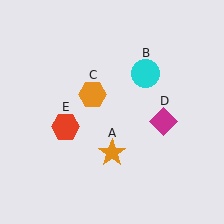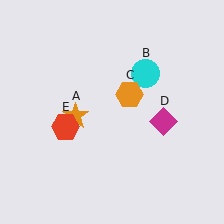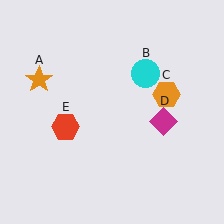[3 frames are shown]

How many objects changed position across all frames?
2 objects changed position: orange star (object A), orange hexagon (object C).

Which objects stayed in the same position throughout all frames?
Cyan circle (object B) and magenta diamond (object D) and red hexagon (object E) remained stationary.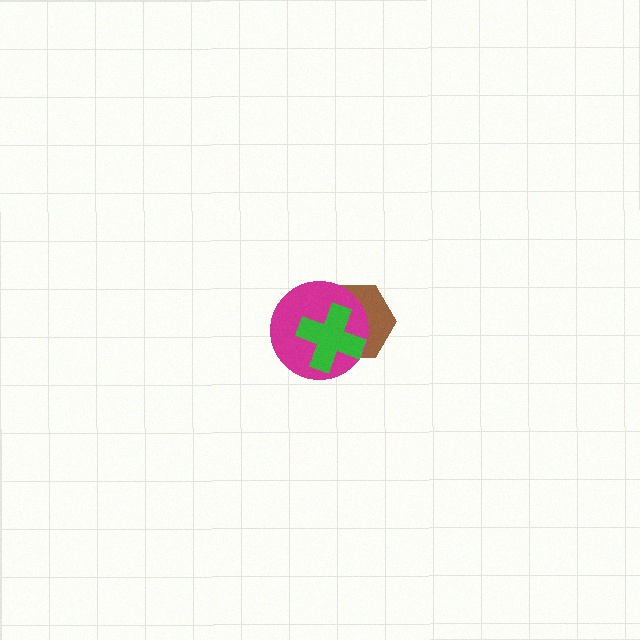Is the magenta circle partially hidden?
Yes, it is partially covered by another shape.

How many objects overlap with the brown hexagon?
2 objects overlap with the brown hexagon.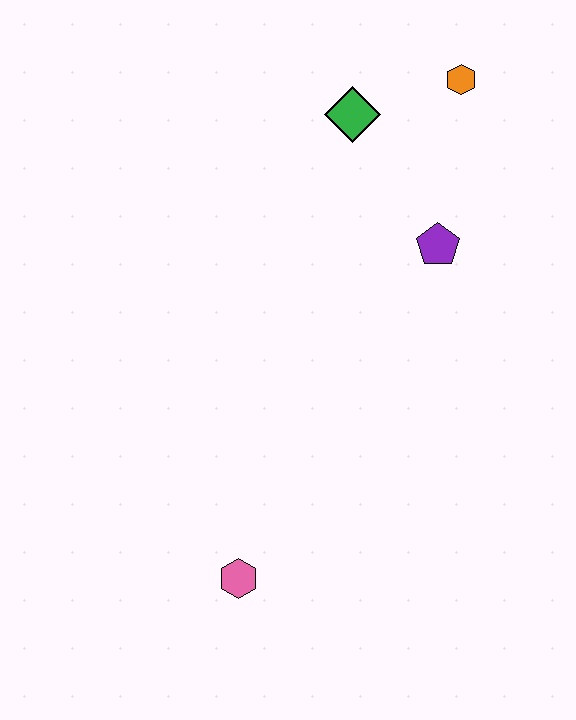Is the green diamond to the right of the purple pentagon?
No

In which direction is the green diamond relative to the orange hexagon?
The green diamond is to the left of the orange hexagon.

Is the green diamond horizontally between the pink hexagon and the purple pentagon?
Yes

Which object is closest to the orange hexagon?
The green diamond is closest to the orange hexagon.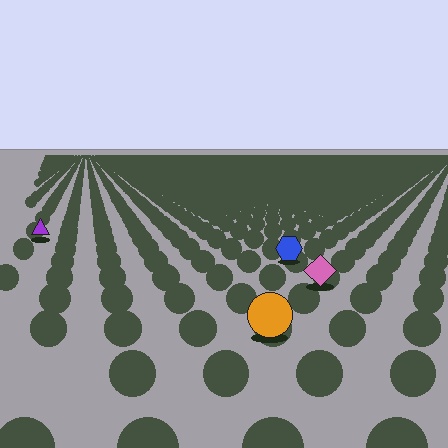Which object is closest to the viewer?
The orange circle is closest. The texture marks near it are larger and more spread out.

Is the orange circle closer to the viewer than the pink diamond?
Yes. The orange circle is closer — you can tell from the texture gradient: the ground texture is coarser near it.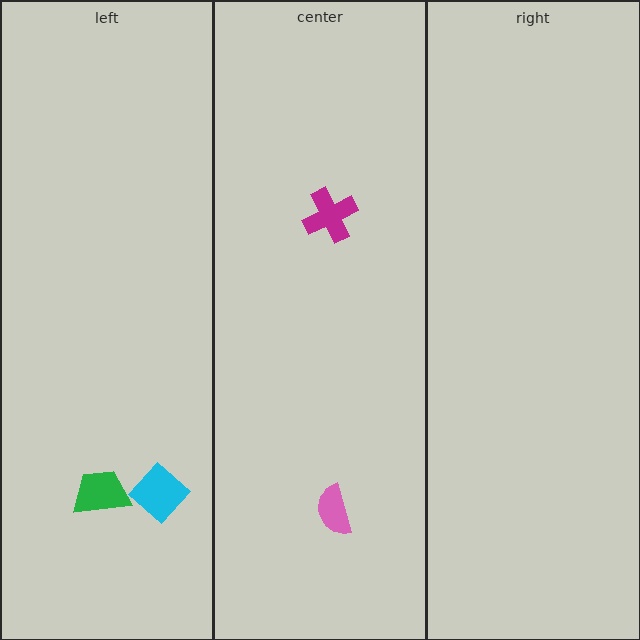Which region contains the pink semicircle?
The center region.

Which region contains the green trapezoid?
The left region.